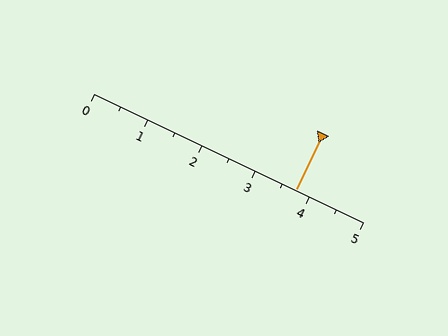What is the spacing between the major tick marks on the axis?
The major ticks are spaced 1 apart.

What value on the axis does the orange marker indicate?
The marker indicates approximately 3.8.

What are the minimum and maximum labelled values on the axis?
The axis runs from 0 to 5.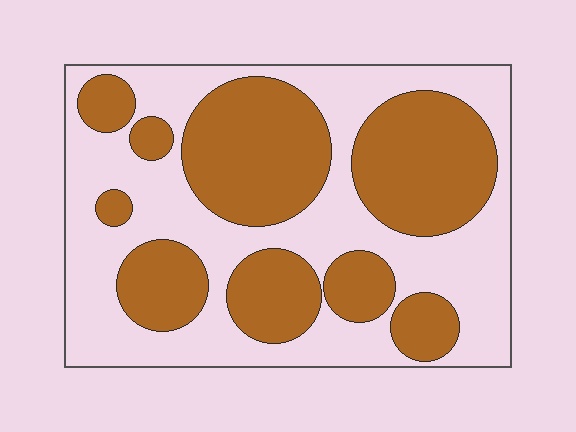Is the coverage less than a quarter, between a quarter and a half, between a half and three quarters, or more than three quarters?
Between a quarter and a half.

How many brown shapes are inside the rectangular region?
9.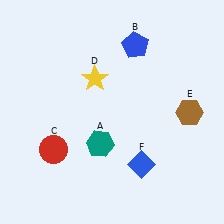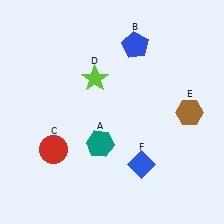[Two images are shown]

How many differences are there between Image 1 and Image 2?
There is 1 difference between the two images.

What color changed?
The star (D) changed from yellow in Image 1 to lime in Image 2.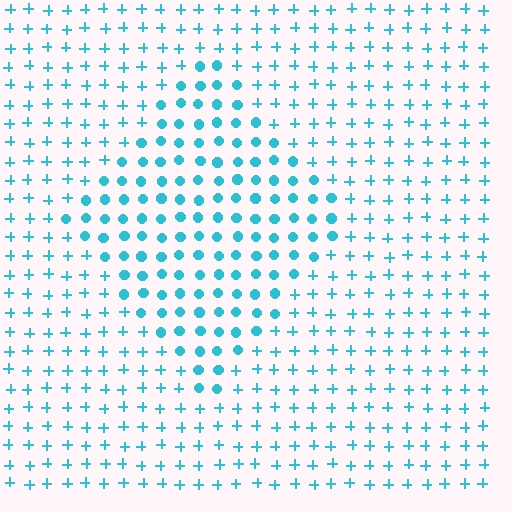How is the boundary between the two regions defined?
The boundary is defined by a change in element shape: circles inside vs. plus signs outside. All elements share the same color and spacing.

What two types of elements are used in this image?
The image uses circles inside the diamond region and plus signs outside it.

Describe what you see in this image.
The image is filled with small cyan elements arranged in a uniform grid. A diamond-shaped region contains circles, while the surrounding area contains plus signs. The boundary is defined purely by the change in element shape.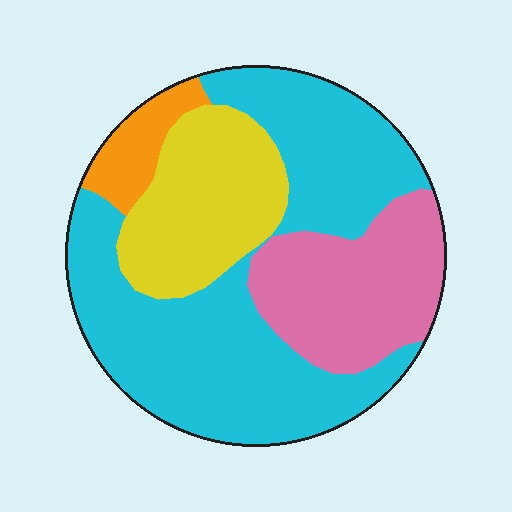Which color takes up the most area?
Cyan, at roughly 50%.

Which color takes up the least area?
Orange, at roughly 5%.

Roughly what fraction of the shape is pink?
Pink covers 22% of the shape.